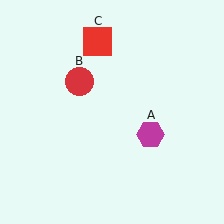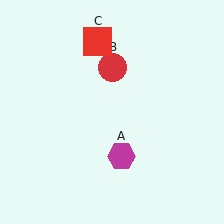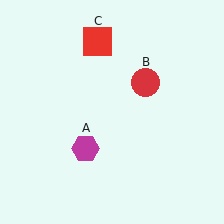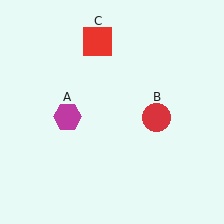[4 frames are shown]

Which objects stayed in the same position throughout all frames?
Red square (object C) remained stationary.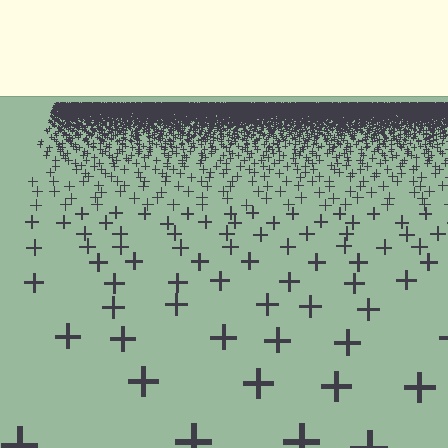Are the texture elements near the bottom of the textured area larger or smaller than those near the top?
Larger. Near the bottom, elements are closer to the viewer and appear at a bigger on-screen size.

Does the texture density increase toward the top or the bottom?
Density increases toward the top.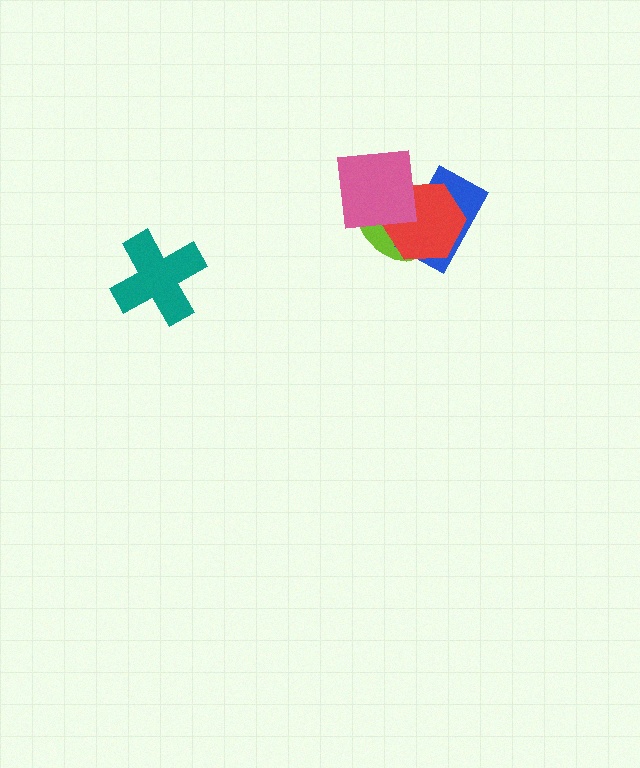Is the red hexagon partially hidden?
Yes, it is partially covered by another shape.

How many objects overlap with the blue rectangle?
3 objects overlap with the blue rectangle.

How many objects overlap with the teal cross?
0 objects overlap with the teal cross.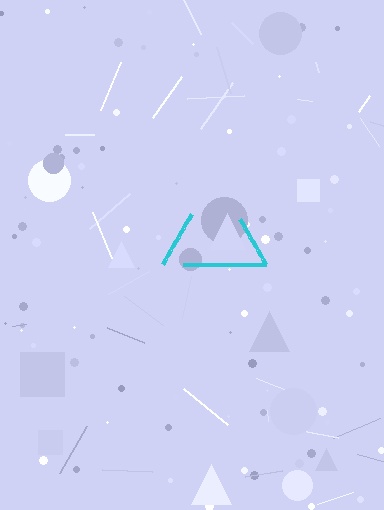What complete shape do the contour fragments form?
The contour fragments form a triangle.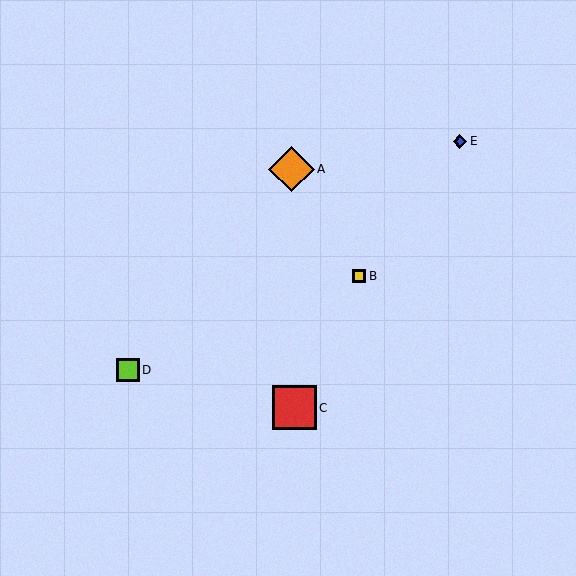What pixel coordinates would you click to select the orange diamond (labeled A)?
Click at (291, 169) to select the orange diamond A.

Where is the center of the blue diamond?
The center of the blue diamond is at (460, 141).